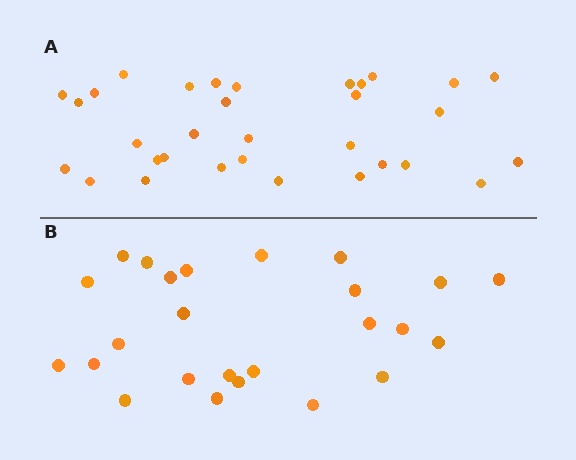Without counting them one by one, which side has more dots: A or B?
Region A (the top region) has more dots.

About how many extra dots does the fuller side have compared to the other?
Region A has roughly 8 or so more dots than region B.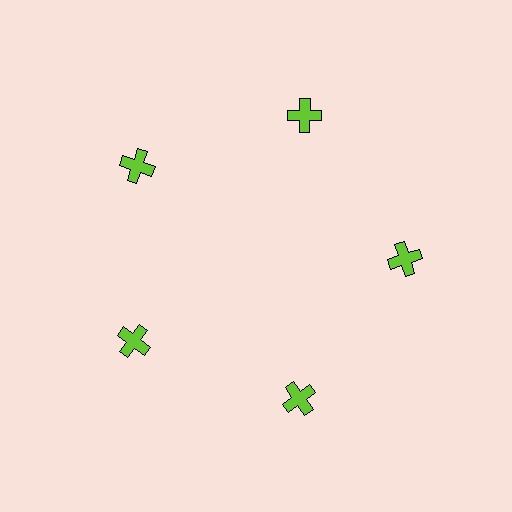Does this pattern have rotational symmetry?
Yes, this pattern has 5-fold rotational symmetry. It looks the same after rotating 72 degrees around the center.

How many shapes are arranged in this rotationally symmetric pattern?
There are 5 shapes, arranged in 5 groups of 1.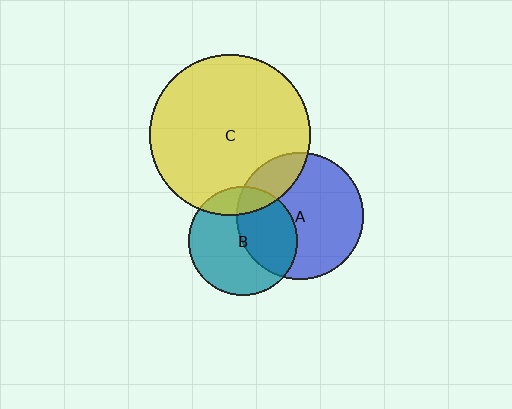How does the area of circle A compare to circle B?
Approximately 1.4 times.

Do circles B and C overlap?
Yes.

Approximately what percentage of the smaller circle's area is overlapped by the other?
Approximately 15%.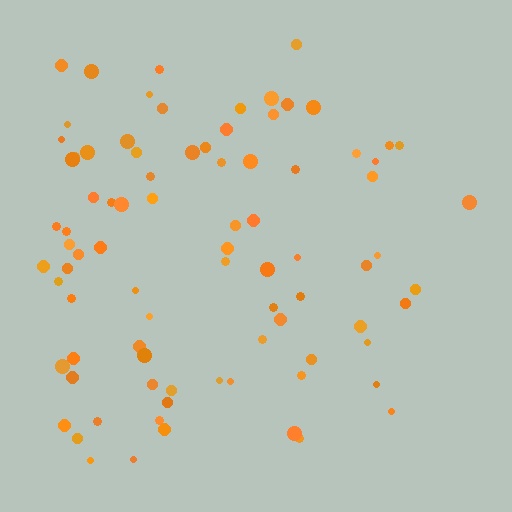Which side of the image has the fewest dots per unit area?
The right.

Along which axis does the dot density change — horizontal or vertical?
Horizontal.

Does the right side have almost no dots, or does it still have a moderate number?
Still a moderate number, just noticeably fewer than the left.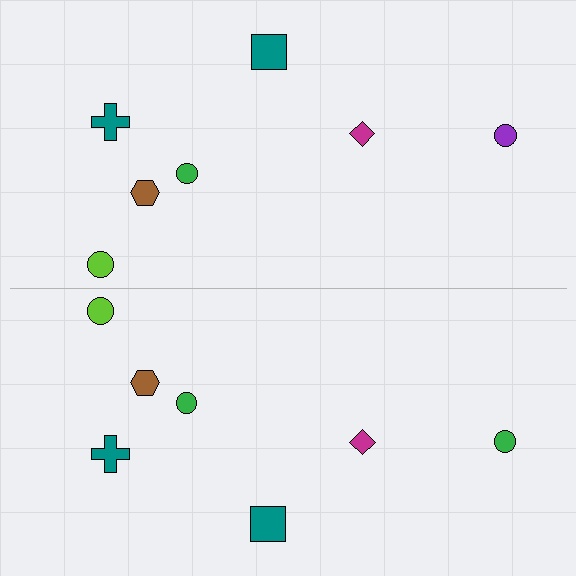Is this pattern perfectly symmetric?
No, the pattern is not perfectly symmetric. The green circle on the bottom side breaks the symmetry — its mirror counterpart is purple.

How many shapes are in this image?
There are 14 shapes in this image.